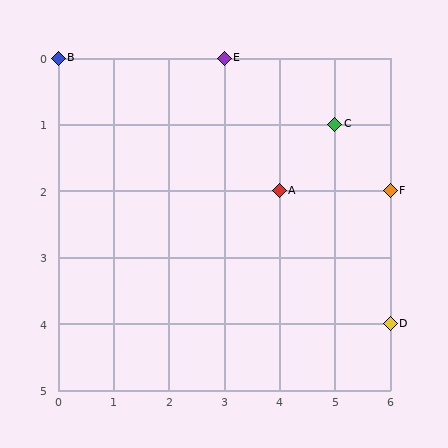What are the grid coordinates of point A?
Point A is at grid coordinates (4, 2).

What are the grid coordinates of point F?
Point F is at grid coordinates (6, 2).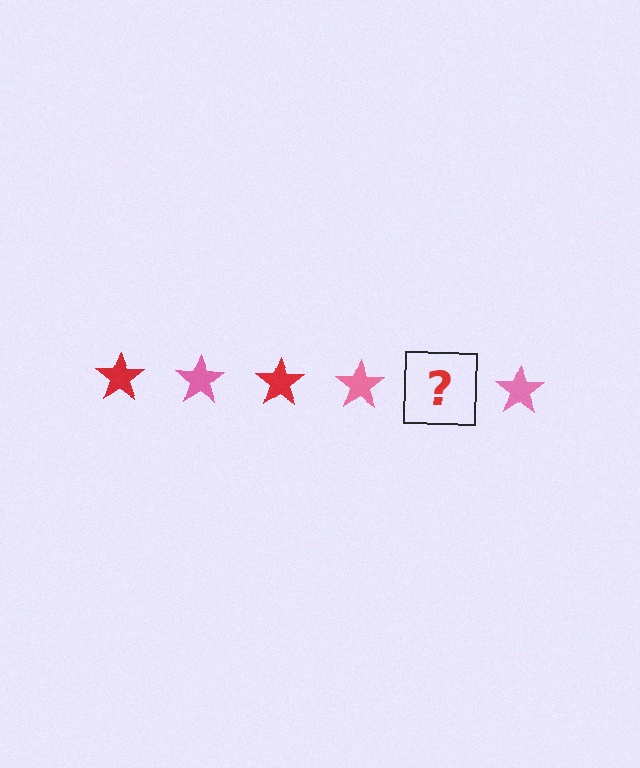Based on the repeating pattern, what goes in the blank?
The blank should be a red star.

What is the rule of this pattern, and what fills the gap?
The rule is that the pattern cycles through red, pink stars. The gap should be filled with a red star.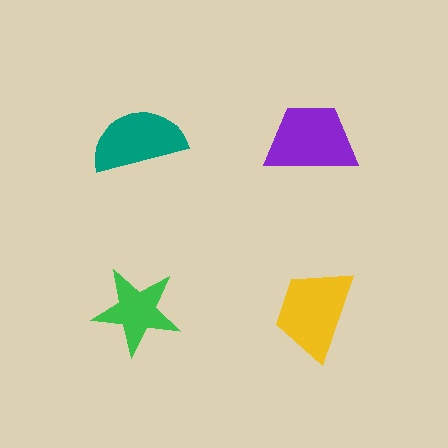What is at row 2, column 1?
A green star.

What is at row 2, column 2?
A yellow trapezoid.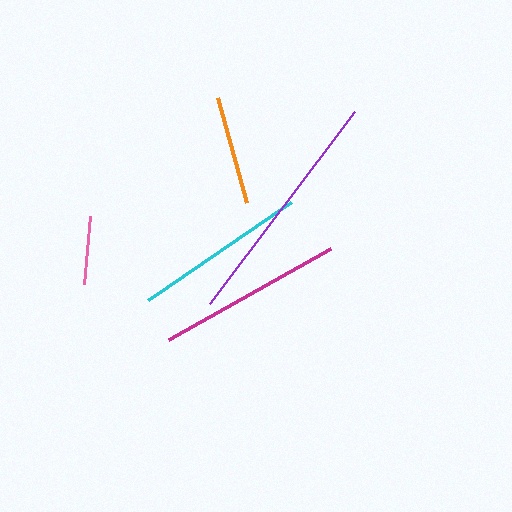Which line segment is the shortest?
The pink line is the shortest at approximately 69 pixels.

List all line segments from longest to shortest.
From longest to shortest: purple, magenta, cyan, orange, pink.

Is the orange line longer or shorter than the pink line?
The orange line is longer than the pink line.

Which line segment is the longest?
The purple line is the longest at approximately 241 pixels.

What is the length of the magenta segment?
The magenta segment is approximately 185 pixels long.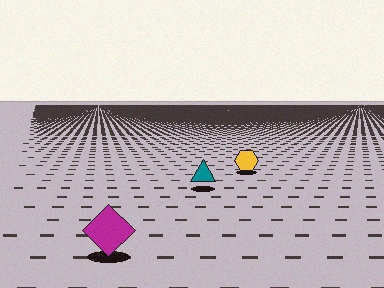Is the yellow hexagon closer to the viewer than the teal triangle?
No. The teal triangle is closer — you can tell from the texture gradient: the ground texture is coarser near it.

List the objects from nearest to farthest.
From nearest to farthest: the magenta diamond, the teal triangle, the yellow hexagon.